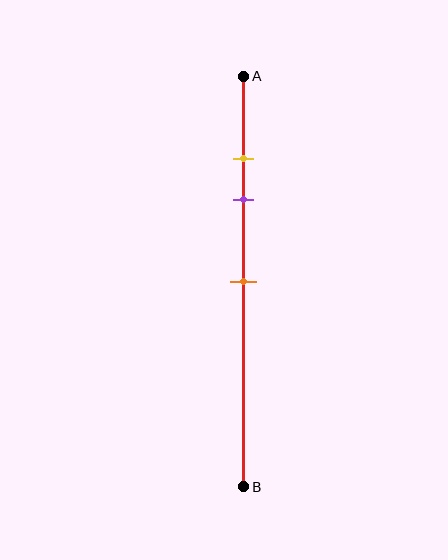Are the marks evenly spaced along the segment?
No, the marks are not evenly spaced.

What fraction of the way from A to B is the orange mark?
The orange mark is approximately 50% (0.5) of the way from A to B.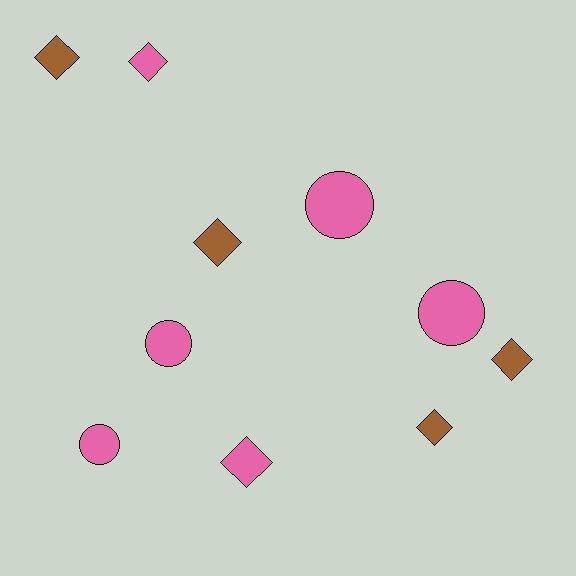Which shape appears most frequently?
Diamond, with 6 objects.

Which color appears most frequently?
Pink, with 6 objects.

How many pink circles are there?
There are 4 pink circles.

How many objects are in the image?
There are 10 objects.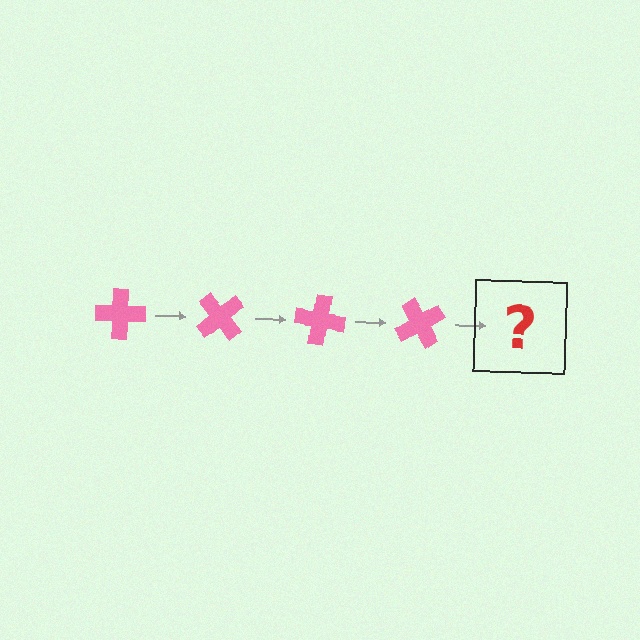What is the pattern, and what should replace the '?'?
The pattern is that the cross rotates 50 degrees each step. The '?' should be a pink cross rotated 200 degrees.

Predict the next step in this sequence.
The next step is a pink cross rotated 200 degrees.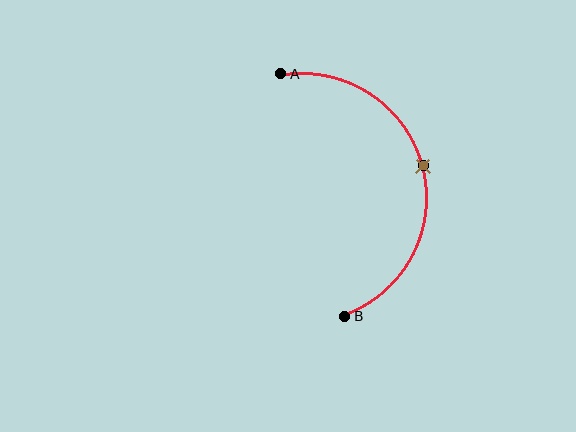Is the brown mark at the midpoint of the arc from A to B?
Yes. The brown mark lies on the arc at equal arc-length from both A and B — it is the arc midpoint.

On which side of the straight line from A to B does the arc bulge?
The arc bulges to the right of the straight line connecting A and B.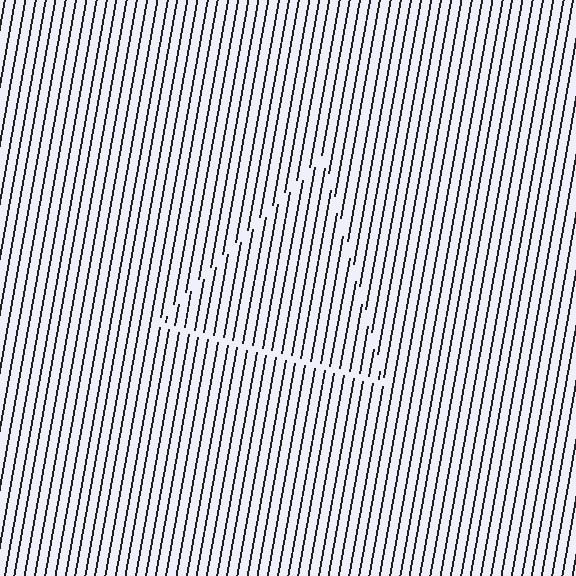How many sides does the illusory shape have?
3 sides — the line-ends trace a triangle.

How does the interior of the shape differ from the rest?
The interior of the shape contains the same grating, shifted by half a period — the contour is defined by the phase discontinuity where line-ends from the inner and outer gratings abut.